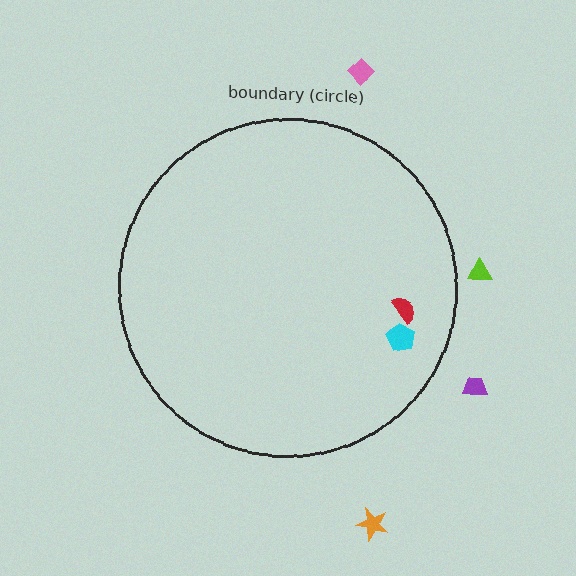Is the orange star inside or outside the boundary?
Outside.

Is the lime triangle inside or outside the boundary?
Outside.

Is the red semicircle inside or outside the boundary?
Inside.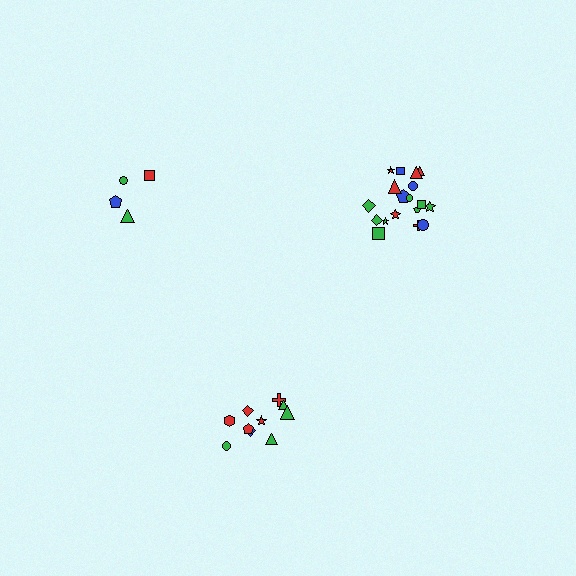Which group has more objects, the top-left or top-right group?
The top-right group.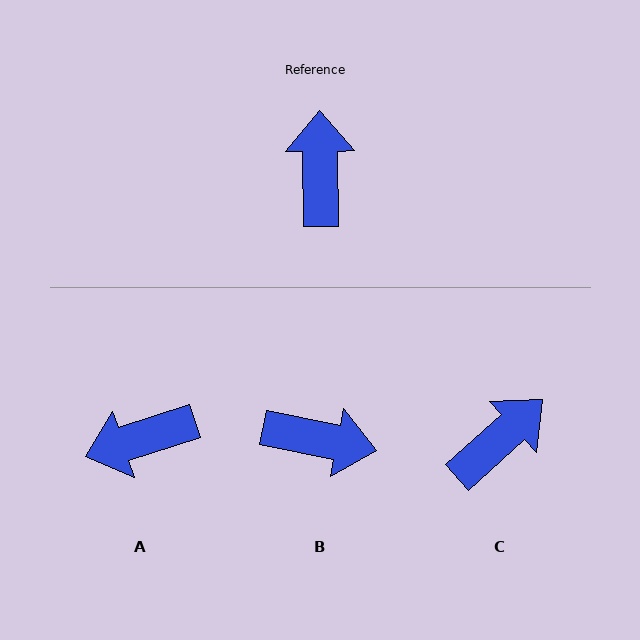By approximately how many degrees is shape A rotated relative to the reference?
Approximately 107 degrees counter-clockwise.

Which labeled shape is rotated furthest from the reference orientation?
A, about 107 degrees away.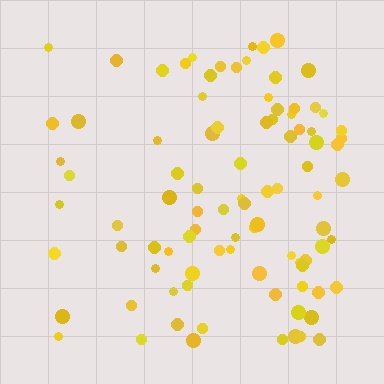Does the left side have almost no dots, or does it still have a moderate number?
Still a moderate number, just noticeably fewer than the right.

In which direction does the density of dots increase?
From left to right, with the right side densest.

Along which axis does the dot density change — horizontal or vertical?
Horizontal.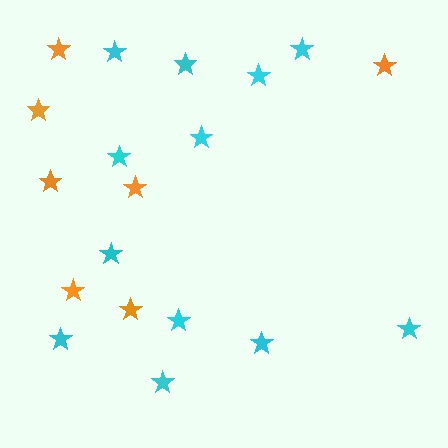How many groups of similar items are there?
There are 2 groups: one group of cyan stars (12) and one group of orange stars (7).